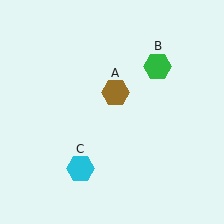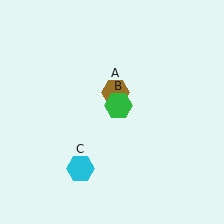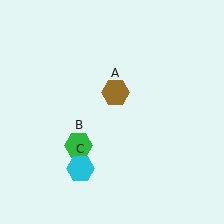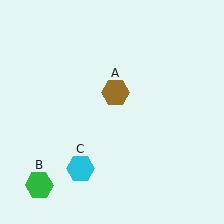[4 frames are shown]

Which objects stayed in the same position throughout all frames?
Brown hexagon (object A) and cyan hexagon (object C) remained stationary.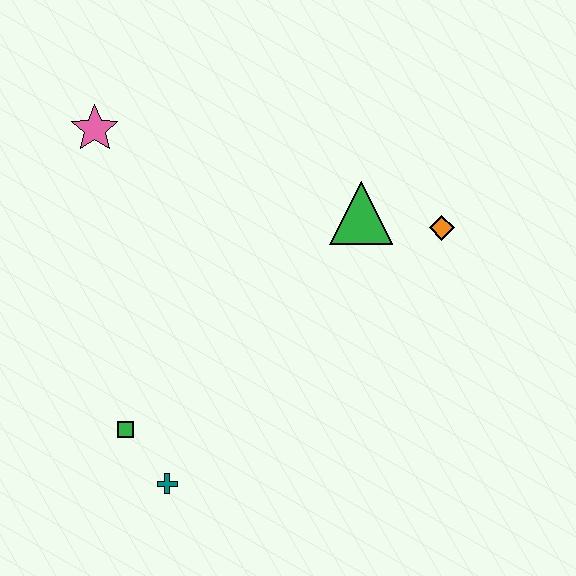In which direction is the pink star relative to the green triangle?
The pink star is to the left of the green triangle.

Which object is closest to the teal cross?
The green square is closest to the teal cross.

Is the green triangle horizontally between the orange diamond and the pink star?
Yes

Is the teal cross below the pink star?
Yes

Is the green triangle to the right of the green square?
Yes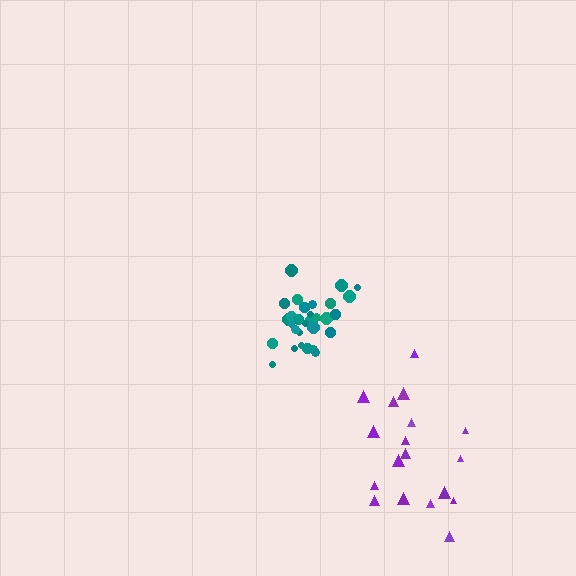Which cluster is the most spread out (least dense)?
Purple.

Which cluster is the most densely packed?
Teal.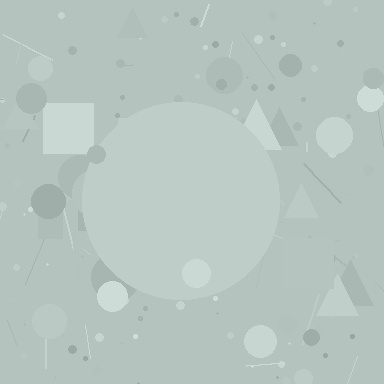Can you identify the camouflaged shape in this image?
The camouflaged shape is a circle.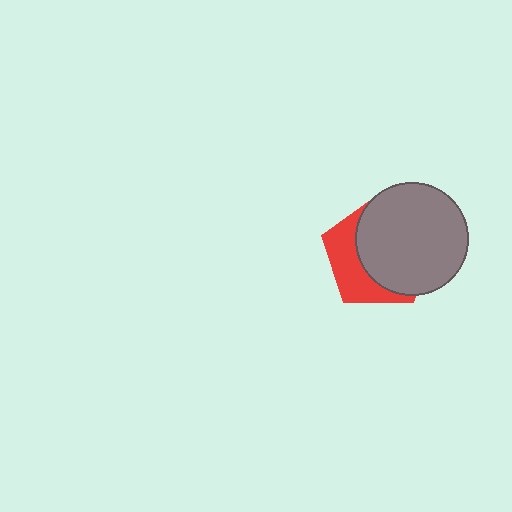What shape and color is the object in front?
The object in front is a gray circle.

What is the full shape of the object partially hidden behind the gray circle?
The partially hidden object is a red pentagon.